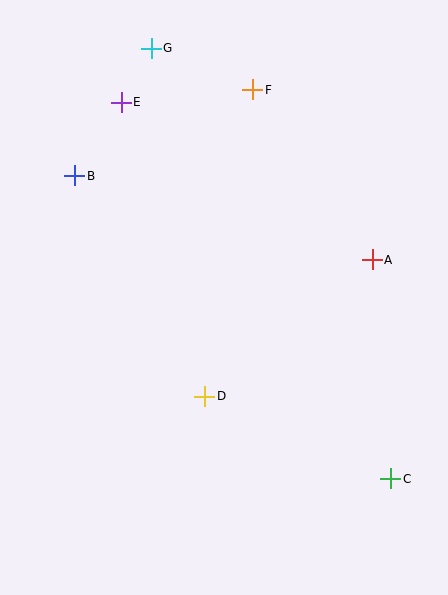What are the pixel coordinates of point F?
Point F is at (253, 90).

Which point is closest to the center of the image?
Point D at (205, 396) is closest to the center.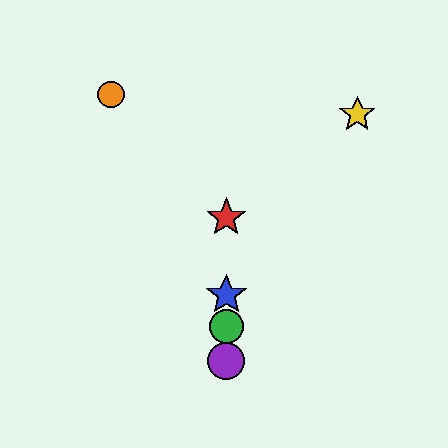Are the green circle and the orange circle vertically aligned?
No, the green circle is at x≈226 and the orange circle is at x≈111.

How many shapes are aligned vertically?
4 shapes (the red star, the blue star, the green circle, the purple circle) are aligned vertically.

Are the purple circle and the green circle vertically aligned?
Yes, both are at x≈226.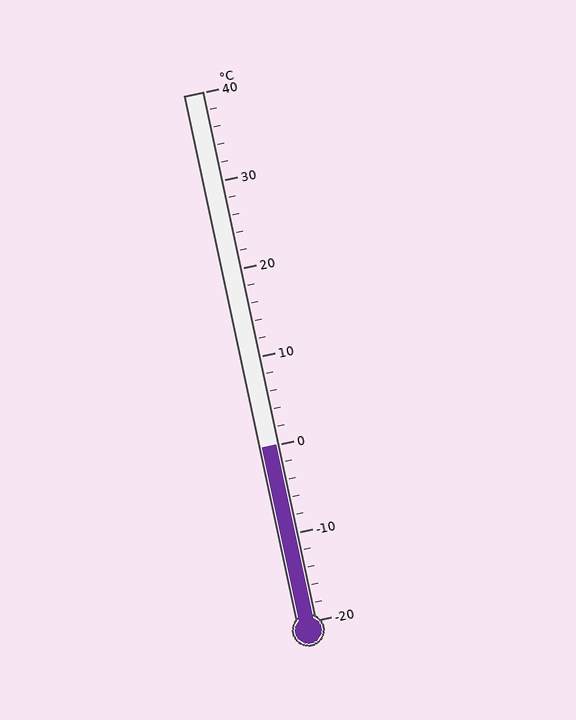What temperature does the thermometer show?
The thermometer shows approximately 0°C.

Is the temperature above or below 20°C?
The temperature is below 20°C.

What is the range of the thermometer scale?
The thermometer scale ranges from -20°C to 40°C.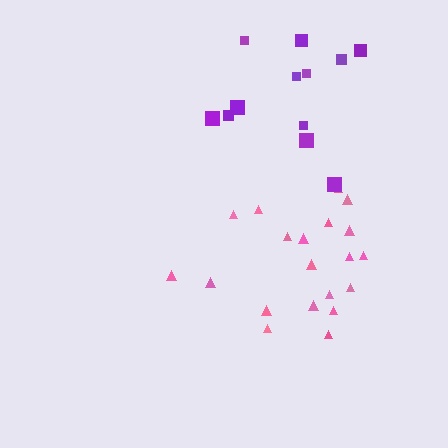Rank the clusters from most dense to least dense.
pink, purple.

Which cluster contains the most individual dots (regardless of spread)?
Pink (20).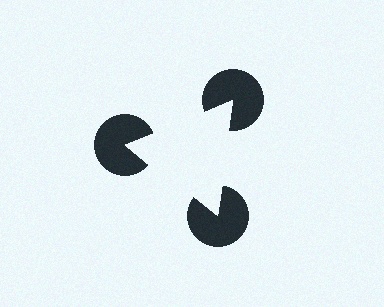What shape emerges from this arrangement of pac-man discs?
An illusory triangle — its edges are inferred from the aligned wedge cuts in the pac-man discs, not physically drawn.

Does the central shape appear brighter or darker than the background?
It typically appears slightly brighter than the background, even though no actual brightness change is drawn.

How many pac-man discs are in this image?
There are 3 — one at each vertex of the illusory triangle.